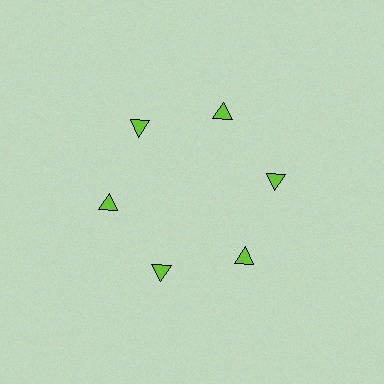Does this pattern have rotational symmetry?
Yes, this pattern has 6-fold rotational symmetry. It looks the same after rotating 60 degrees around the center.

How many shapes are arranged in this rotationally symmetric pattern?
There are 6 shapes, arranged in 6 groups of 1.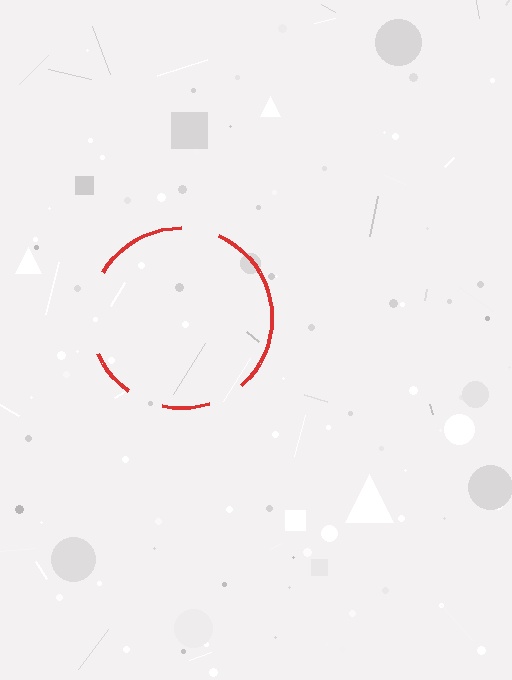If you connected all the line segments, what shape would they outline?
They would outline a circle.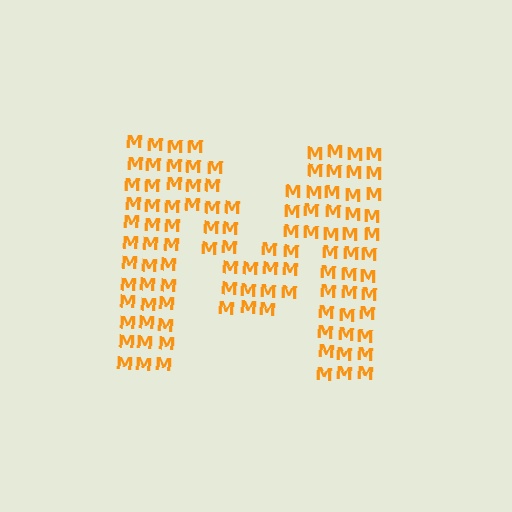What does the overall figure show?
The overall figure shows the letter M.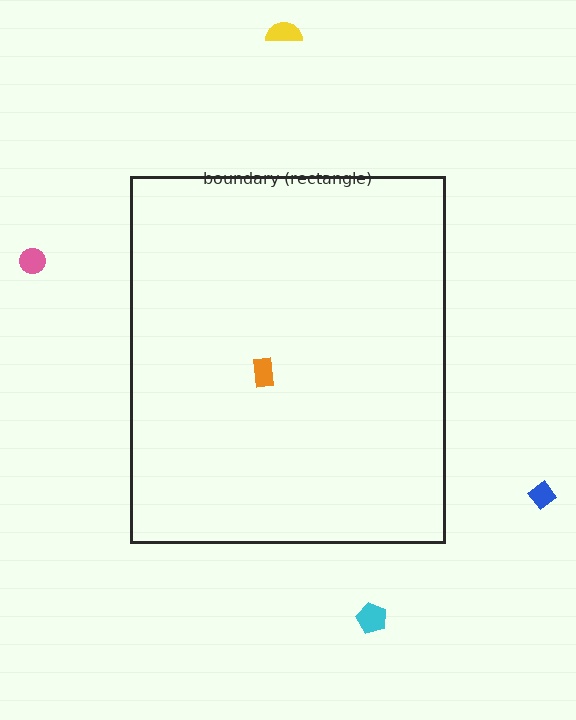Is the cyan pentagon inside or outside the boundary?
Outside.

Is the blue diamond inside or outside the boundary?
Outside.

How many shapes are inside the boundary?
1 inside, 4 outside.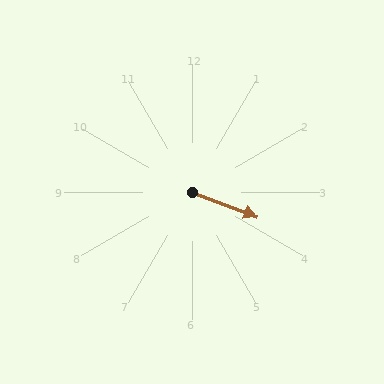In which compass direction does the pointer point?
East.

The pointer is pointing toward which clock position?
Roughly 4 o'clock.